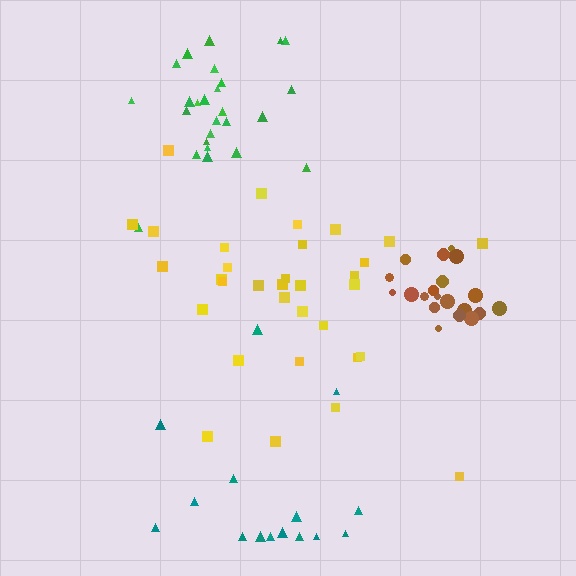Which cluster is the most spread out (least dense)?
Teal.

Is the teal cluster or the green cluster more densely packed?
Green.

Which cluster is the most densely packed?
Brown.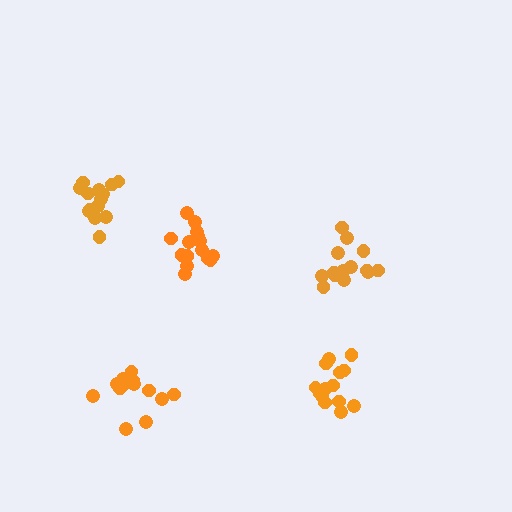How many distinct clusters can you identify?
There are 5 distinct clusters.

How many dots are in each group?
Group 1: 14 dots, Group 2: 14 dots, Group 3: 15 dots, Group 4: 14 dots, Group 5: 15 dots (72 total).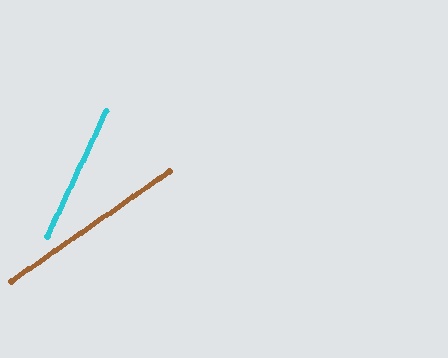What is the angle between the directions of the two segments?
Approximately 30 degrees.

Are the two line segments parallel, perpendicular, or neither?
Neither parallel nor perpendicular — they differ by about 30°.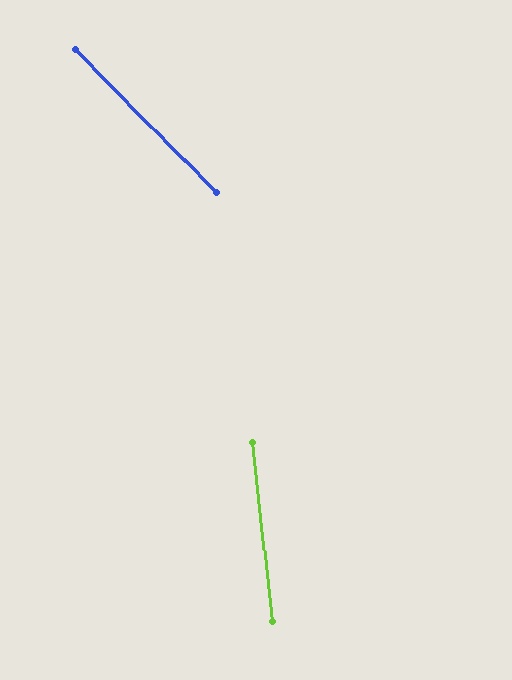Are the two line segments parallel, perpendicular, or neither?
Neither parallel nor perpendicular — they differ by about 39°.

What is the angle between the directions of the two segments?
Approximately 39 degrees.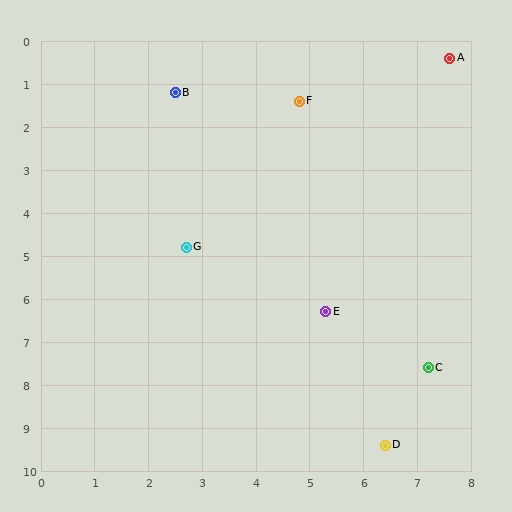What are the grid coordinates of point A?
Point A is at approximately (7.6, 0.4).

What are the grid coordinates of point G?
Point G is at approximately (2.7, 4.8).